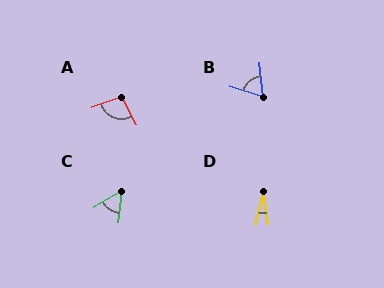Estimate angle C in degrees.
Approximately 53 degrees.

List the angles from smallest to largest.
D (20°), C (53°), B (66°), A (99°).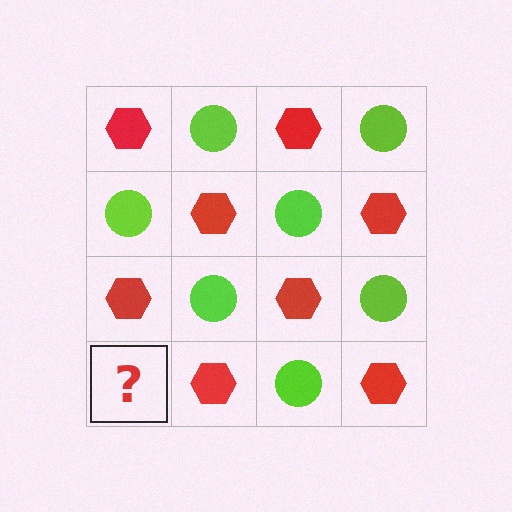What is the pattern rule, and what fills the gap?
The rule is that it alternates red hexagon and lime circle in a checkerboard pattern. The gap should be filled with a lime circle.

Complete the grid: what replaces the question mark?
The question mark should be replaced with a lime circle.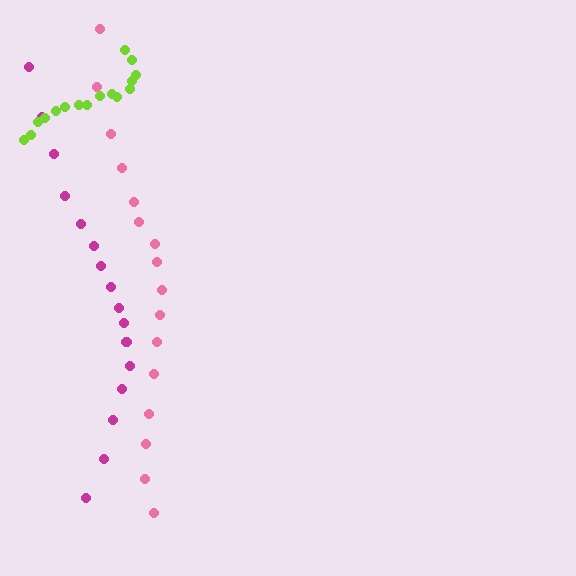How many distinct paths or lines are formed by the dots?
There are 3 distinct paths.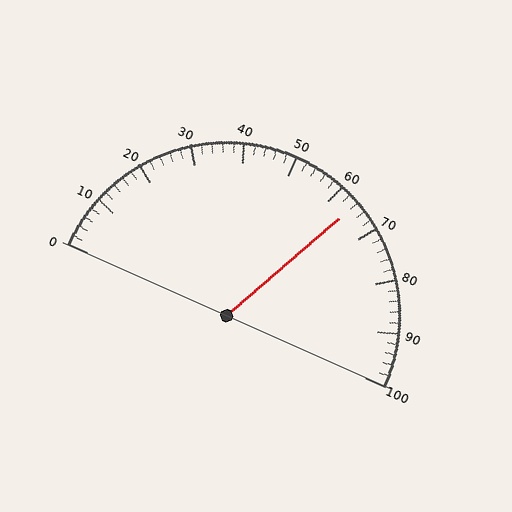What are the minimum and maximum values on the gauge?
The gauge ranges from 0 to 100.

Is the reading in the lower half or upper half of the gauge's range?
The reading is in the upper half of the range (0 to 100).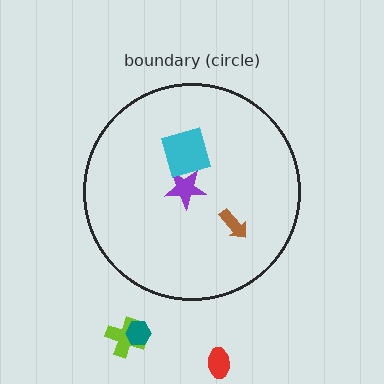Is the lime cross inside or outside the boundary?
Outside.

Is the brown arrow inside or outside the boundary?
Inside.